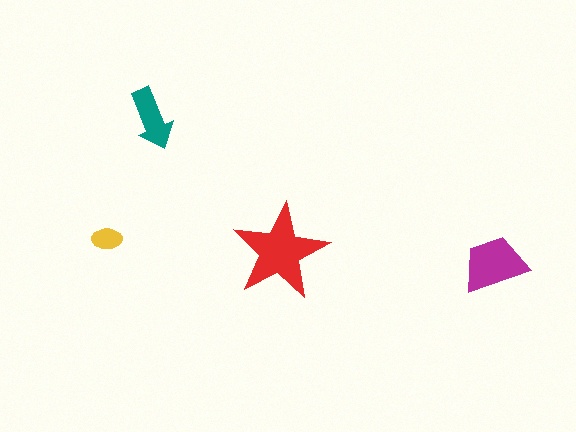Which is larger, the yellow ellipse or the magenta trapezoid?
The magenta trapezoid.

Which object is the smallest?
The yellow ellipse.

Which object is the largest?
The red star.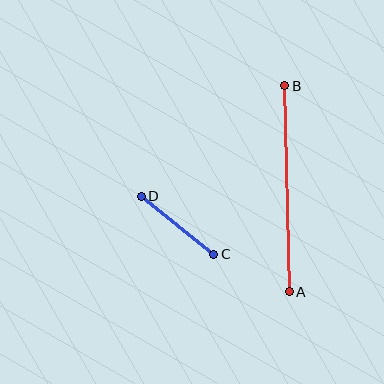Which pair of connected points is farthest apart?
Points A and B are farthest apart.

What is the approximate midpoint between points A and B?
The midpoint is at approximately (287, 189) pixels.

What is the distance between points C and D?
The distance is approximately 93 pixels.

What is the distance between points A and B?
The distance is approximately 206 pixels.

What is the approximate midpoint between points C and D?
The midpoint is at approximately (177, 225) pixels.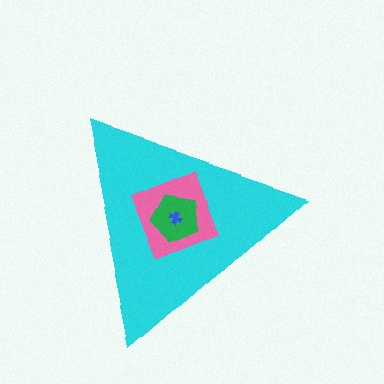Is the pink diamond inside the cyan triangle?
Yes.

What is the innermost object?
The blue cross.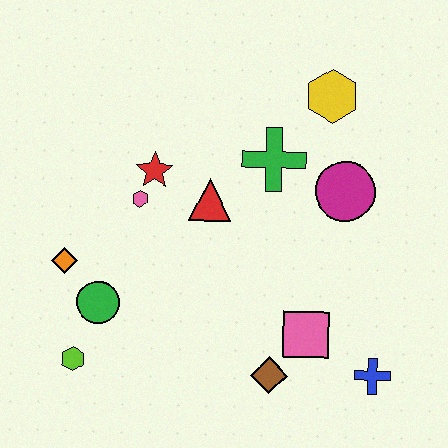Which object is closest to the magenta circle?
The green cross is closest to the magenta circle.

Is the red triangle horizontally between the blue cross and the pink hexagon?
Yes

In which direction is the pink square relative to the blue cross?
The pink square is to the left of the blue cross.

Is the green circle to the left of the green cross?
Yes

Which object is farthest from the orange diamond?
The blue cross is farthest from the orange diamond.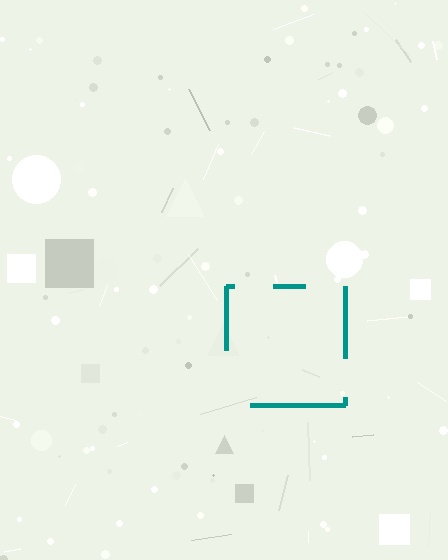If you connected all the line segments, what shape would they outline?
They would outline a square.